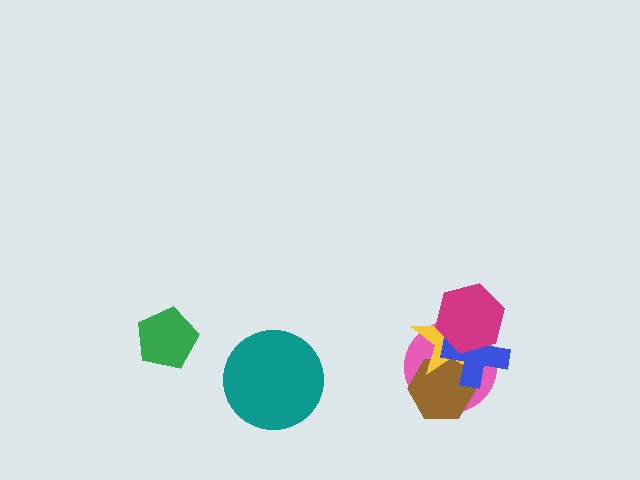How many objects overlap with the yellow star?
4 objects overlap with the yellow star.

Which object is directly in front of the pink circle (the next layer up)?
The brown hexagon is directly in front of the pink circle.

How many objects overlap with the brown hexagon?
3 objects overlap with the brown hexagon.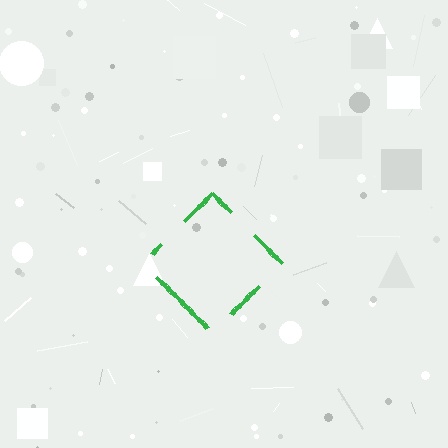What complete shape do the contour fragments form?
The contour fragments form a diamond.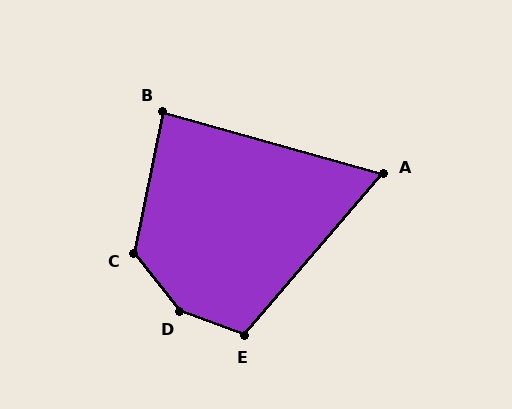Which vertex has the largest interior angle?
D, at approximately 148 degrees.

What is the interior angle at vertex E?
Approximately 111 degrees (obtuse).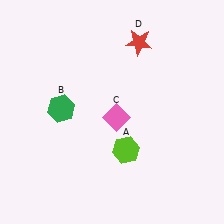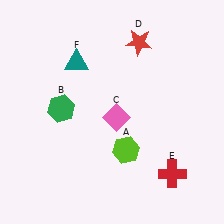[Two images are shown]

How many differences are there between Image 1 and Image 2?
There are 2 differences between the two images.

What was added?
A red cross (E), a teal triangle (F) were added in Image 2.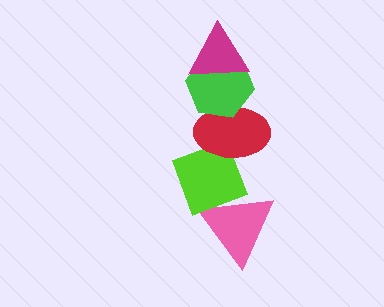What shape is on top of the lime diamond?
The red ellipse is on top of the lime diamond.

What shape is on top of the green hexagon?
The magenta triangle is on top of the green hexagon.